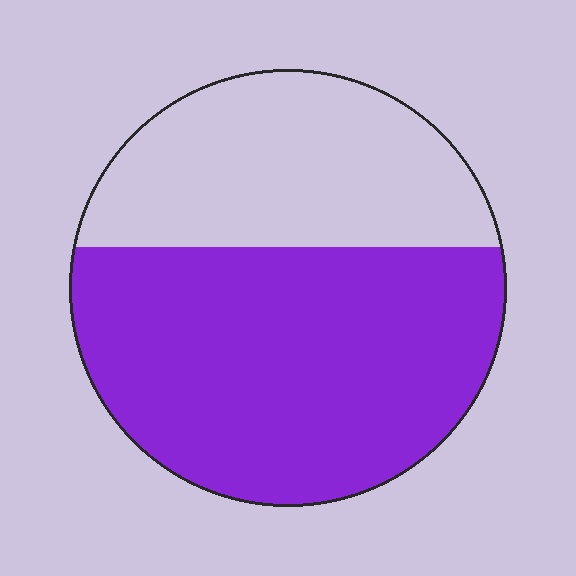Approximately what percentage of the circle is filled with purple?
Approximately 60%.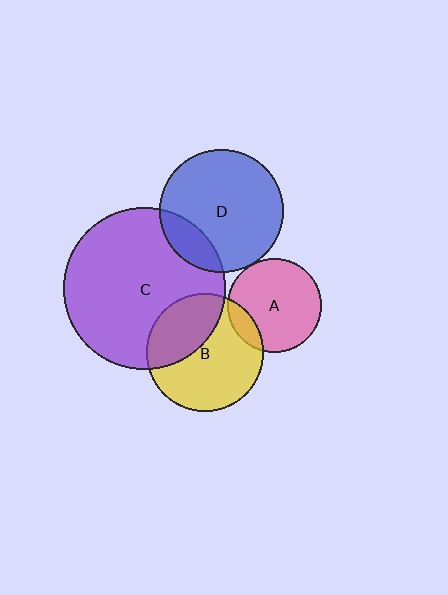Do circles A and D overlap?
Yes.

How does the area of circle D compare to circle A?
Approximately 1.7 times.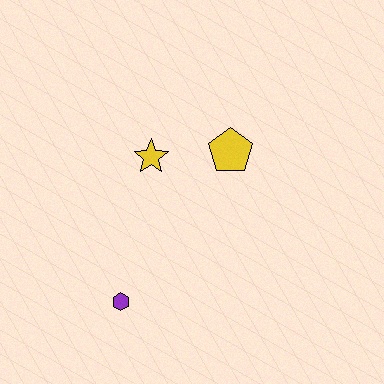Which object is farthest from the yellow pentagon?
The purple hexagon is farthest from the yellow pentagon.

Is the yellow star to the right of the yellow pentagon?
No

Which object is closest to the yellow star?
The yellow pentagon is closest to the yellow star.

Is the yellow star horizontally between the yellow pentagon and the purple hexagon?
Yes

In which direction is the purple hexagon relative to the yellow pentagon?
The purple hexagon is below the yellow pentagon.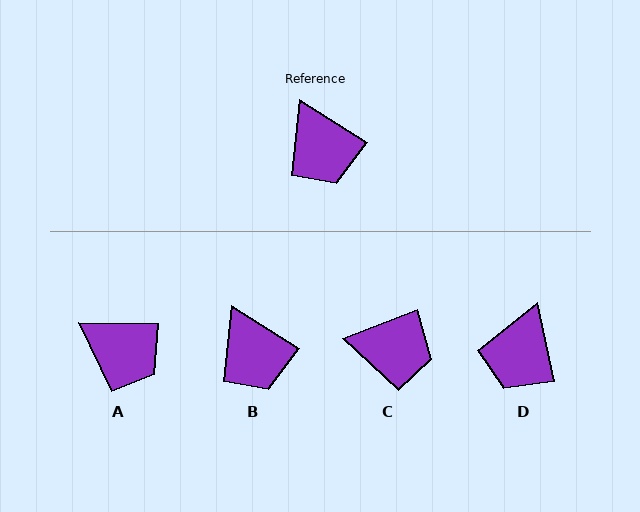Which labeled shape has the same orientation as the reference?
B.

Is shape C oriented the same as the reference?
No, it is off by about 53 degrees.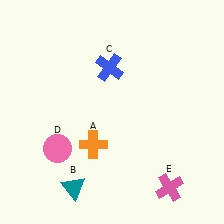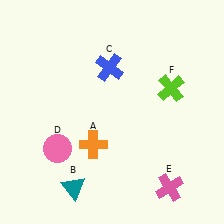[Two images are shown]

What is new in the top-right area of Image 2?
A lime cross (F) was added in the top-right area of Image 2.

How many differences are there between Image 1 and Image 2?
There is 1 difference between the two images.